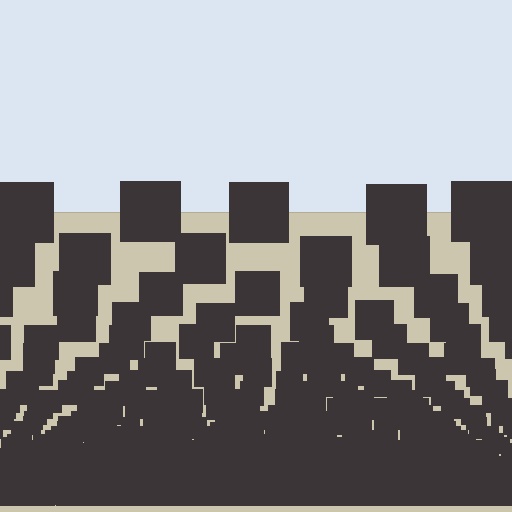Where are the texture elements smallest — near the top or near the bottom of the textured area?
Near the bottom.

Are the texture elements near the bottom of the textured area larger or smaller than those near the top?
Smaller. The gradient is inverted — elements near the bottom are smaller and denser.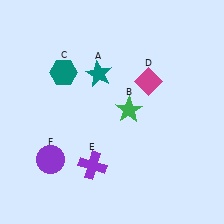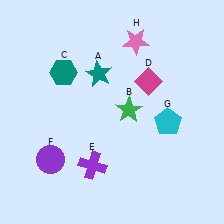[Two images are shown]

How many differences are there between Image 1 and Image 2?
There are 2 differences between the two images.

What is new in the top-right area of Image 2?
A pink star (H) was added in the top-right area of Image 2.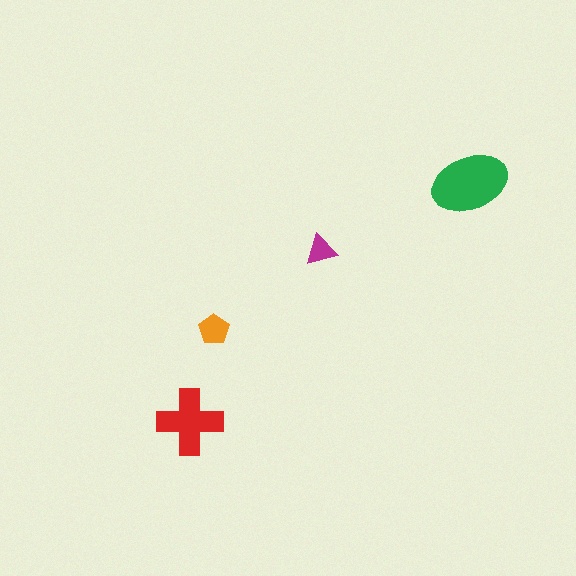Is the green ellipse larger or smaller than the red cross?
Larger.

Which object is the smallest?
The magenta triangle.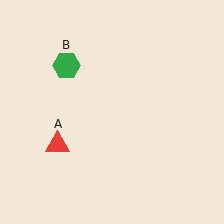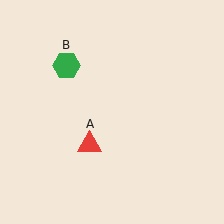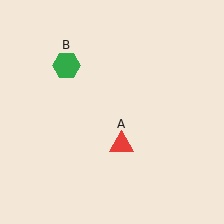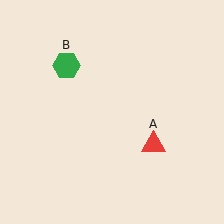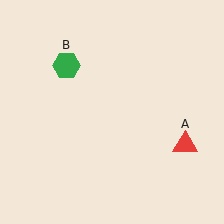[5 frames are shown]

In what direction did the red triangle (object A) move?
The red triangle (object A) moved right.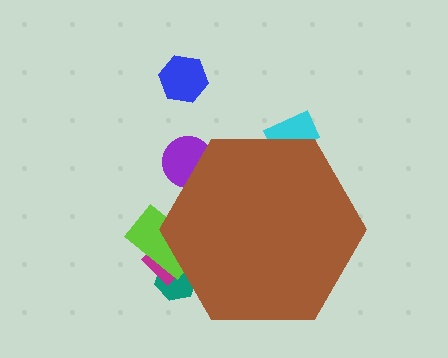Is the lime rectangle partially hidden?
Yes, the lime rectangle is partially hidden behind the brown hexagon.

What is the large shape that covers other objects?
A brown hexagon.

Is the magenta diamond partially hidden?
Yes, the magenta diamond is partially hidden behind the brown hexagon.